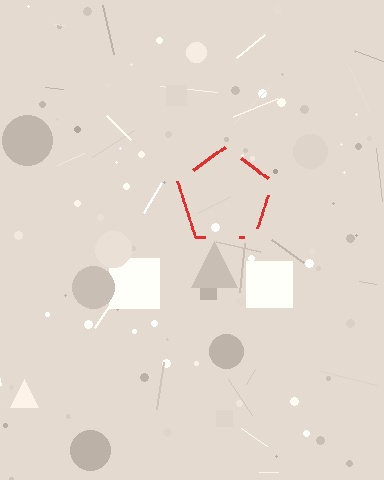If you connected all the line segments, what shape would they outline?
They would outline a pentagon.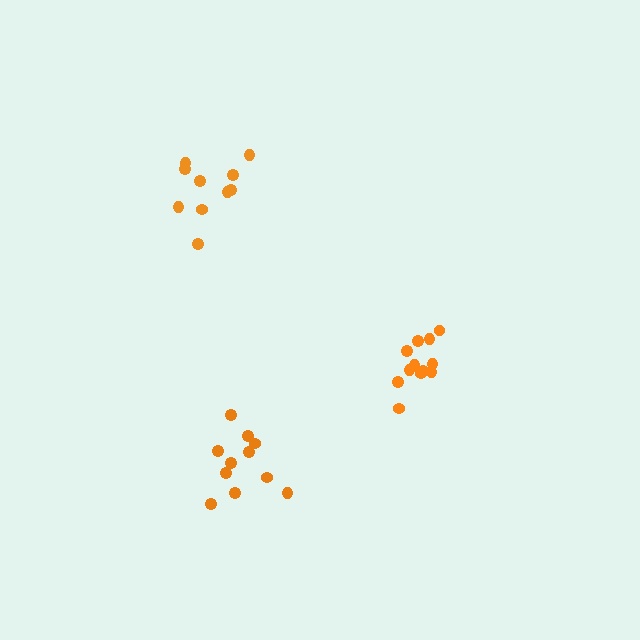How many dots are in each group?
Group 1: 10 dots, Group 2: 12 dots, Group 3: 11 dots (33 total).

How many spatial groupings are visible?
There are 3 spatial groupings.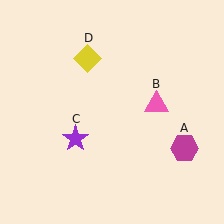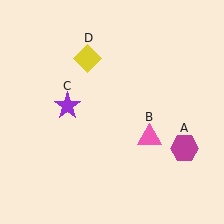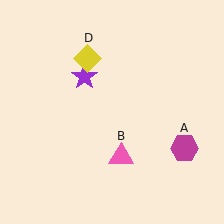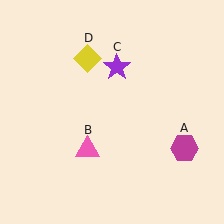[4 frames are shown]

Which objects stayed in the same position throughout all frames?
Magenta hexagon (object A) and yellow diamond (object D) remained stationary.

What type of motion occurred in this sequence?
The pink triangle (object B), purple star (object C) rotated clockwise around the center of the scene.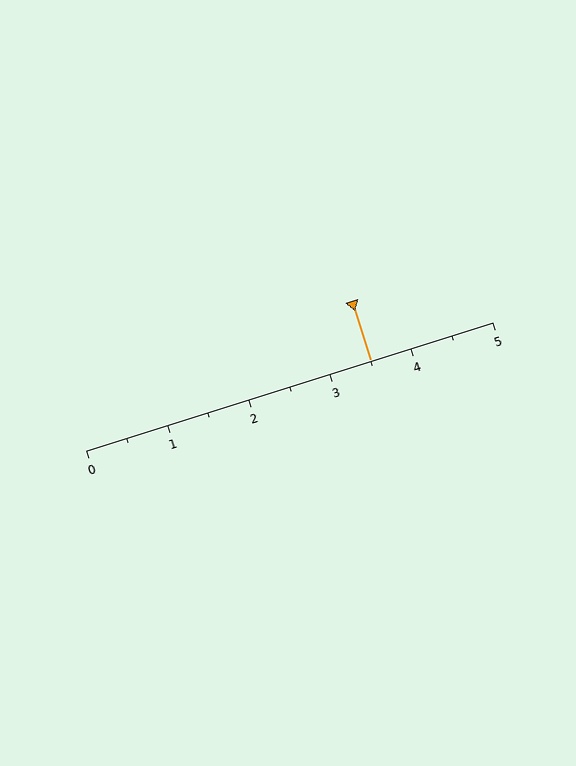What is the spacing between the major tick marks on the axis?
The major ticks are spaced 1 apart.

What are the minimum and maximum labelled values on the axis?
The axis runs from 0 to 5.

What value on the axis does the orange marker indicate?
The marker indicates approximately 3.5.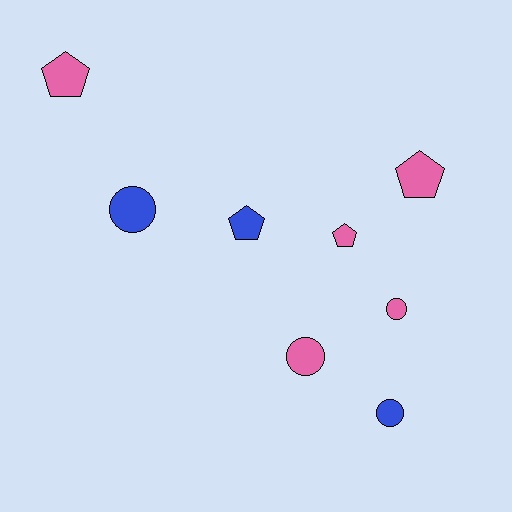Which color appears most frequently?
Pink, with 5 objects.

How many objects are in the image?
There are 8 objects.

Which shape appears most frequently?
Pentagon, with 4 objects.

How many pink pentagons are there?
There are 3 pink pentagons.